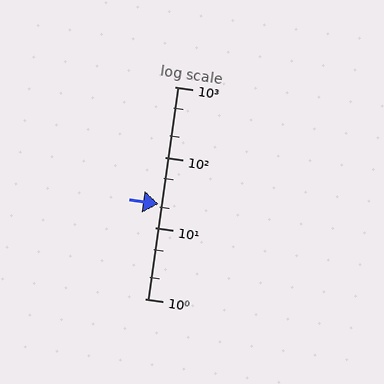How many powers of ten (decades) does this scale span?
The scale spans 3 decades, from 1 to 1000.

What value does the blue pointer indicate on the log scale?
The pointer indicates approximately 22.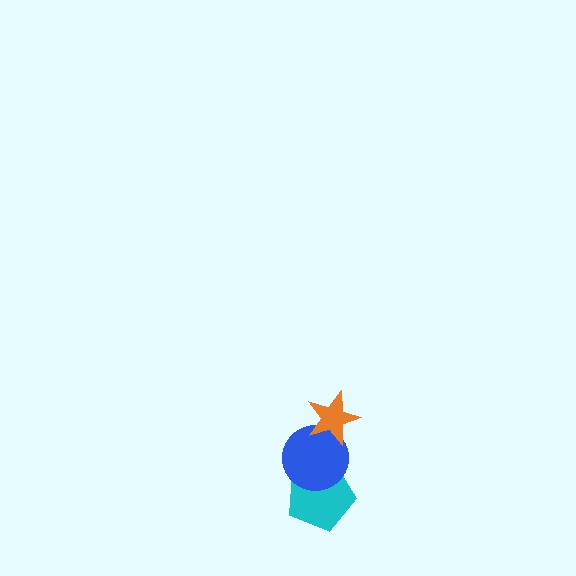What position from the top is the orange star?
The orange star is 1st from the top.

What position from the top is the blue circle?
The blue circle is 2nd from the top.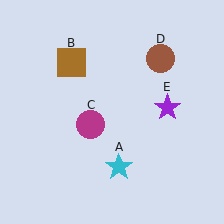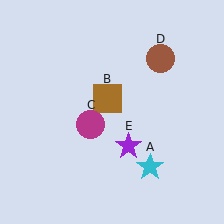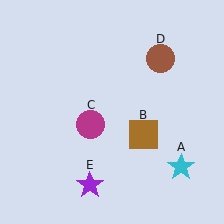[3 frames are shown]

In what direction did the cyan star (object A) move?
The cyan star (object A) moved right.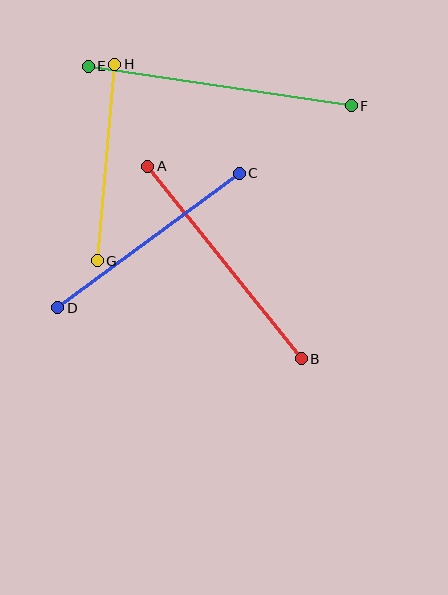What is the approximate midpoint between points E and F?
The midpoint is at approximately (220, 86) pixels.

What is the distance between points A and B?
The distance is approximately 246 pixels.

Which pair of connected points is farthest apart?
Points E and F are farthest apart.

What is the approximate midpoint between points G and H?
The midpoint is at approximately (106, 163) pixels.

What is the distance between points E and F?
The distance is approximately 266 pixels.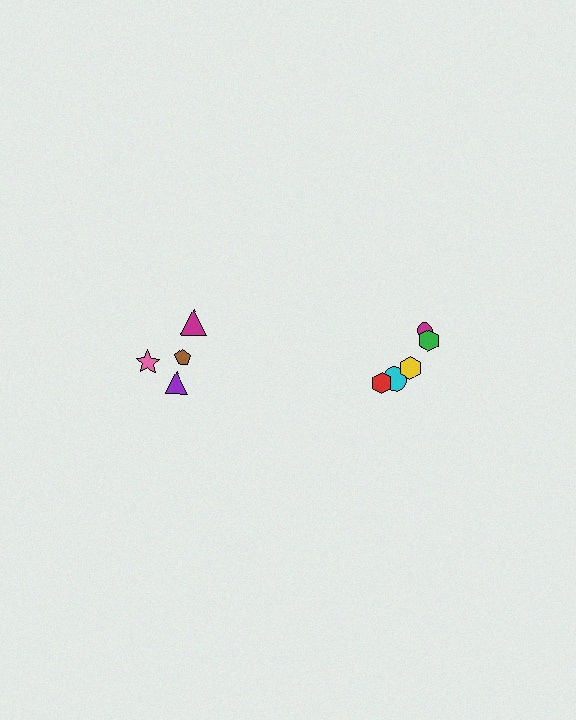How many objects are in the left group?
There are 4 objects.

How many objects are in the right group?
There are 6 objects.